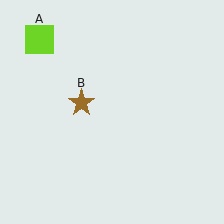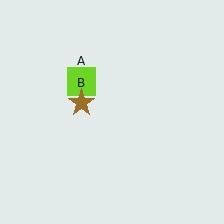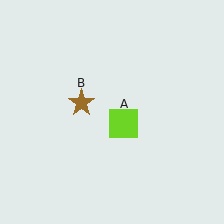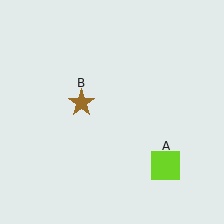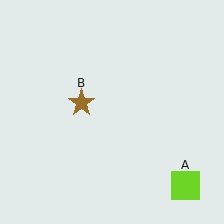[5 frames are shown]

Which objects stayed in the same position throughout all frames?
Brown star (object B) remained stationary.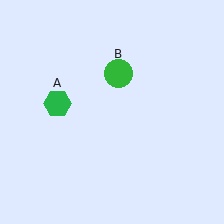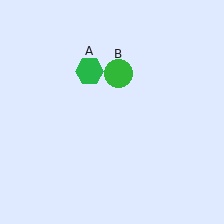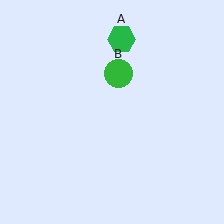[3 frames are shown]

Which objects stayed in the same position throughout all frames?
Green circle (object B) remained stationary.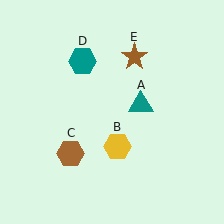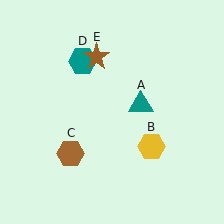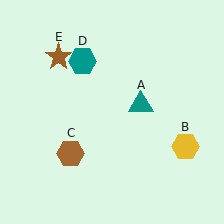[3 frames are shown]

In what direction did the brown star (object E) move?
The brown star (object E) moved left.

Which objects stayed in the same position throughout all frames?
Teal triangle (object A) and brown hexagon (object C) and teal hexagon (object D) remained stationary.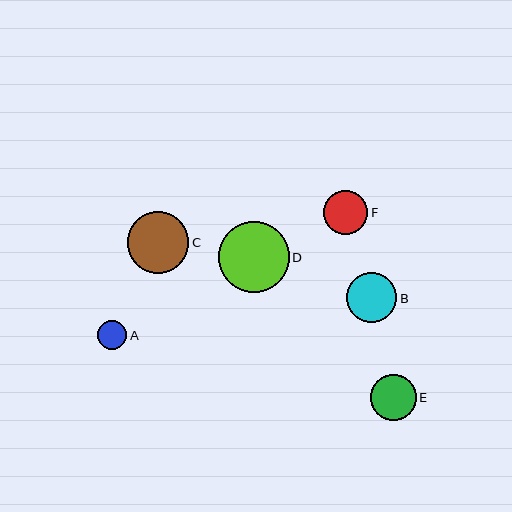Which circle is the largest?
Circle D is the largest with a size of approximately 71 pixels.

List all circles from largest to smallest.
From largest to smallest: D, C, B, E, F, A.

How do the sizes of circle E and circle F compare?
Circle E and circle F are approximately the same size.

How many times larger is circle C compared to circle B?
Circle C is approximately 1.2 times the size of circle B.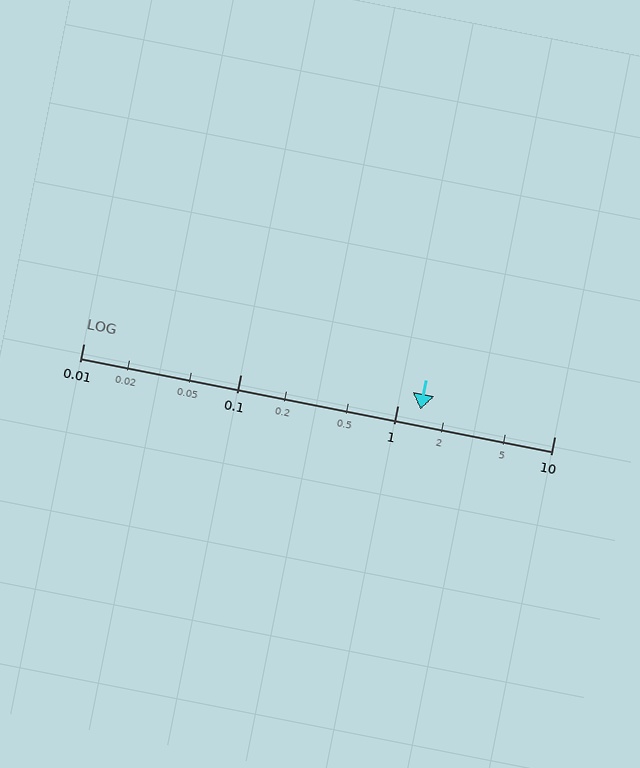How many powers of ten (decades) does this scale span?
The scale spans 3 decades, from 0.01 to 10.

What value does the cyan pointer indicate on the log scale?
The pointer indicates approximately 1.4.